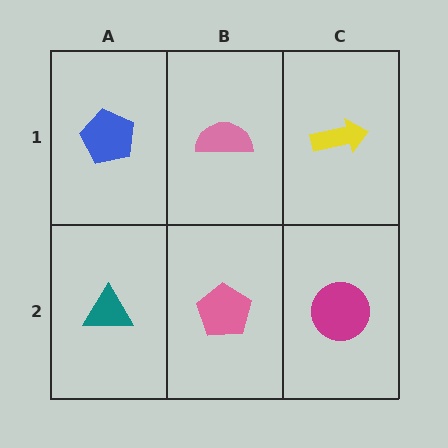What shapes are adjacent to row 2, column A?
A blue pentagon (row 1, column A), a pink pentagon (row 2, column B).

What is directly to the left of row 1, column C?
A pink semicircle.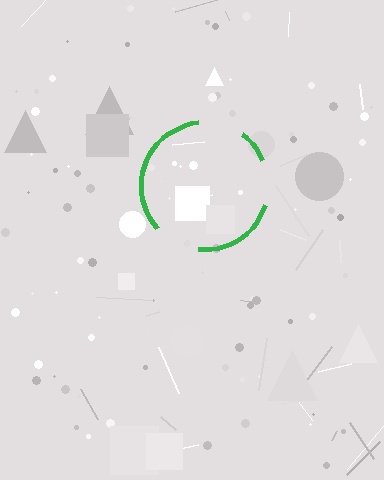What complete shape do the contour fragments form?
The contour fragments form a circle.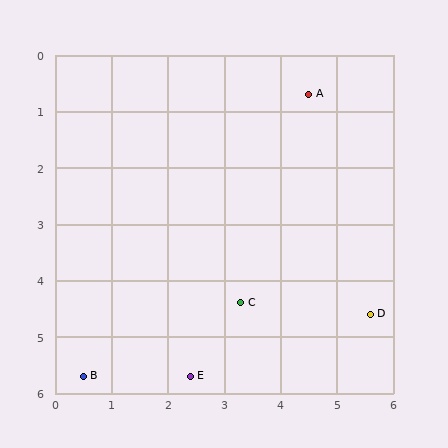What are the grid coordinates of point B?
Point B is at approximately (0.5, 5.7).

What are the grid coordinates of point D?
Point D is at approximately (5.6, 4.6).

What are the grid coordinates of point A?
Point A is at approximately (4.5, 0.7).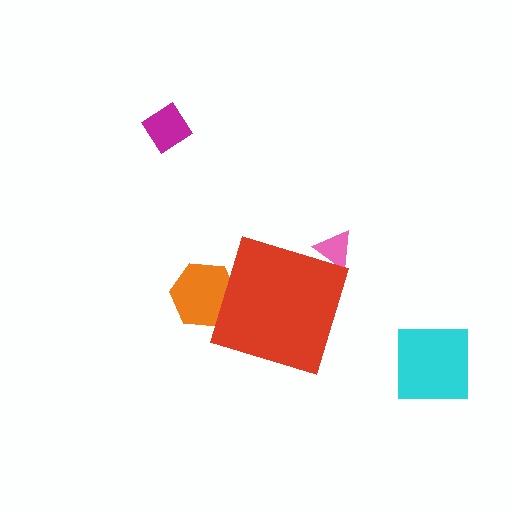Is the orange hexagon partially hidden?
Yes, the orange hexagon is partially hidden behind the red diamond.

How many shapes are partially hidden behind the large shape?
2 shapes are partially hidden.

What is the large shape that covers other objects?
A red diamond.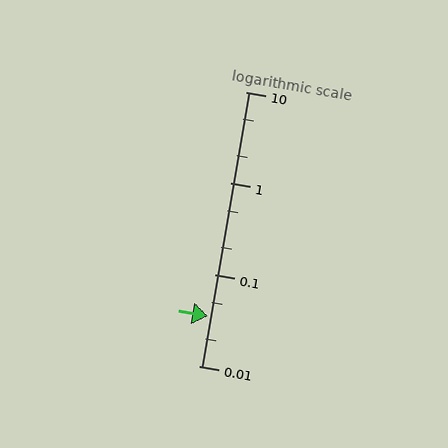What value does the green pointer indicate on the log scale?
The pointer indicates approximately 0.035.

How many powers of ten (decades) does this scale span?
The scale spans 3 decades, from 0.01 to 10.